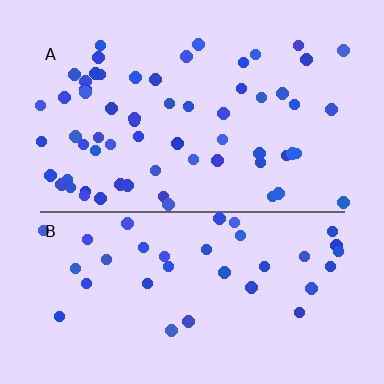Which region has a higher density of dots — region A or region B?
A (the top).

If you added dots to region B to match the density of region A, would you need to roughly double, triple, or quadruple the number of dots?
Approximately double.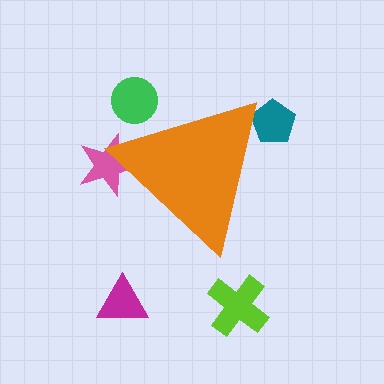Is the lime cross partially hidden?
No, the lime cross is fully visible.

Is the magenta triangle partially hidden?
No, the magenta triangle is fully visible.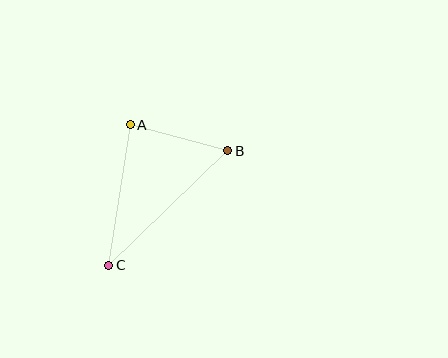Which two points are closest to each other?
Points A and B are closest to each other.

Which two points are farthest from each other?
Points B and C are farthest from each other.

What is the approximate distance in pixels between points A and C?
The distance between A and C is approximately 142 pixels.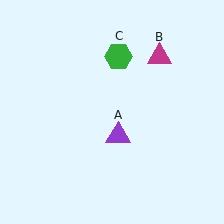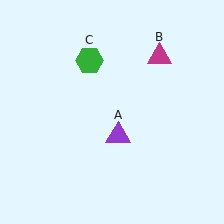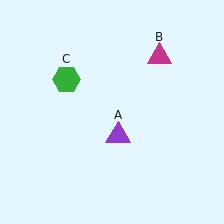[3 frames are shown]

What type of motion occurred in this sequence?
The green hexagon (object C) rotated counterclockwise around the center of the scene.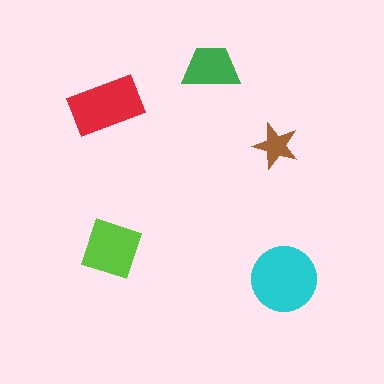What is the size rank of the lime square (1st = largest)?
3rd.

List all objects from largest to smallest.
The cyan circle, the red rectangle, the lime square, the green trapezoid, the brown star.